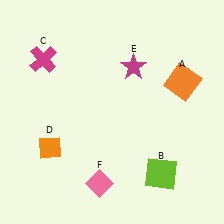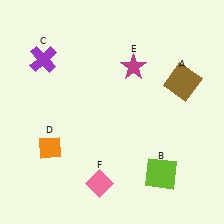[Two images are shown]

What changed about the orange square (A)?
In Image 1, A is orange. In Image 2, it changed to brown.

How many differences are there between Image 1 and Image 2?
There are 2 differences between the two images.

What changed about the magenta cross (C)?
In Image 1, C is magenta. In Image 2, it changed to purple.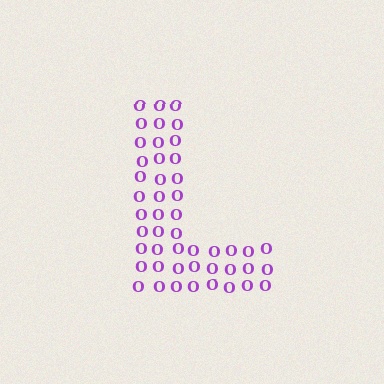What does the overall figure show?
The overall figure shows the letter L.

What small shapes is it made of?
It is made of small letter O's.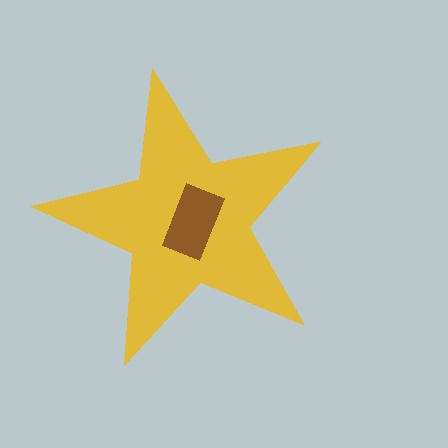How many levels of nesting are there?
2.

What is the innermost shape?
The brown rectangle.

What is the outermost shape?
The yellow star.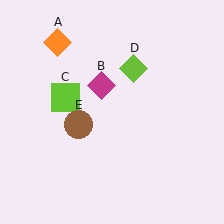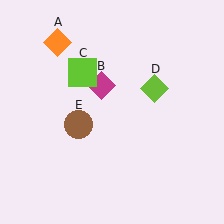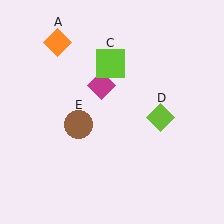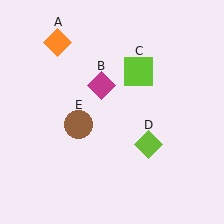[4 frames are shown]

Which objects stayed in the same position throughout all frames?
Orange diamond (object A) and magenta diamond (object B) and brown circle (object E) remained stationary.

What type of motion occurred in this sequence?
The lime square (object C), lime diamond (object D) rotated clockwise around the center of the scene.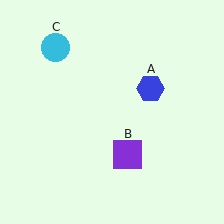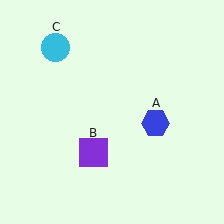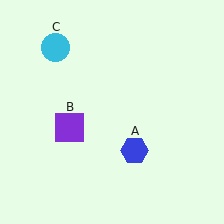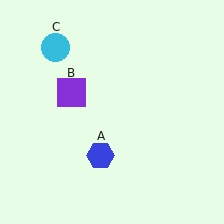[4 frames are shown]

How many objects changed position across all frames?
2 objects changed position: blue hexagon (object A), purple square (object B).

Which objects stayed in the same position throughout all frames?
Cyan circle (object C) remained stationary.